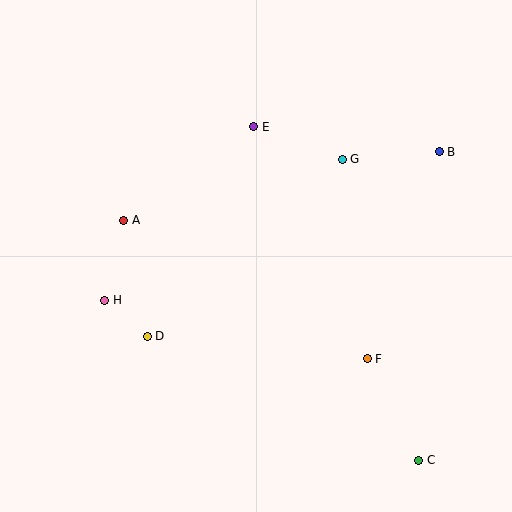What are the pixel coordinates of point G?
Point G is at (342, 159).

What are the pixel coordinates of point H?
Point H is at (105, 300).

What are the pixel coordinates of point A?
Point A is at (124, 220).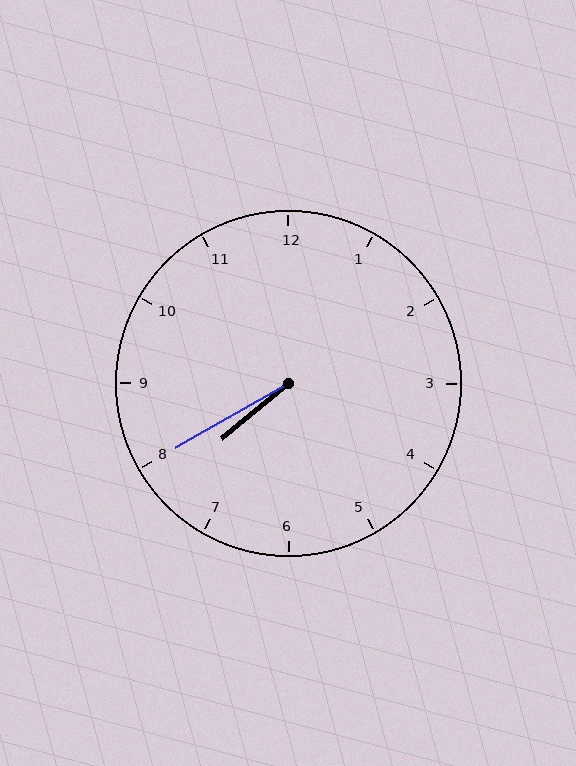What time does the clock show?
7:40.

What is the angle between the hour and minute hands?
Approximately 10 degrees.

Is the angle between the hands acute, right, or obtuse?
It is acute.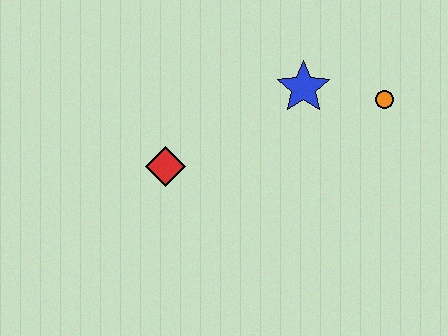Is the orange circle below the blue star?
Yes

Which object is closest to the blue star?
The orange circle is closest to the blue star.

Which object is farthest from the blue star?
The red diamond is farthest from the blue star.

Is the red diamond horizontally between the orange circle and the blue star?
No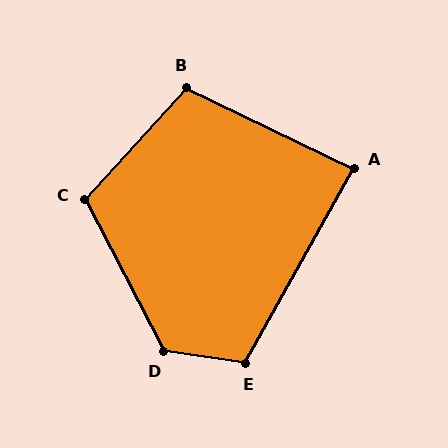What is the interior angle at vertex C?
Approximately 110 degrees (obtuse).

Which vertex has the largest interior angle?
D, at approximately 126 degrees.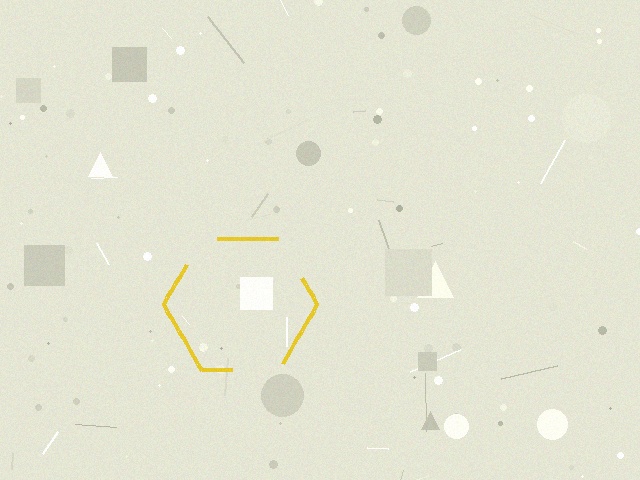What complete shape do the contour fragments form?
The contour fragments form a hexagon.